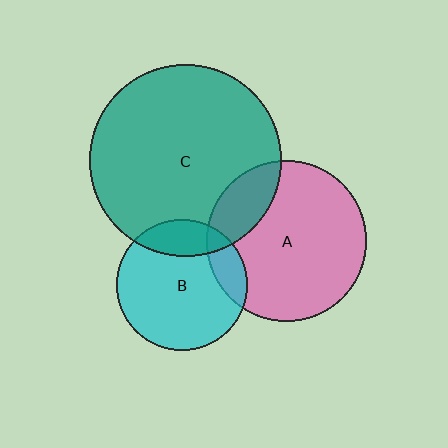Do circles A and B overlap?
Yes.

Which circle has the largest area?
Circle C (teal).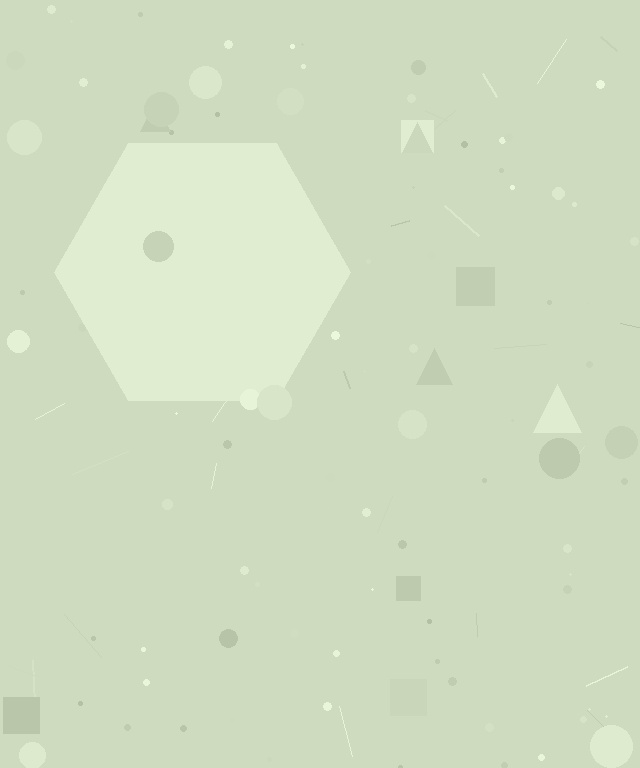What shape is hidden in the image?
A hexagon is hidden in the image.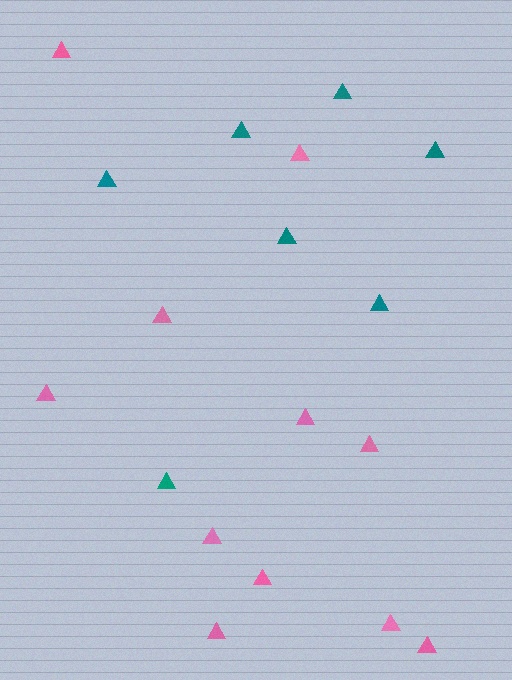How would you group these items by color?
There are 2 groups: one group of teal triangles (7) and one group of pink triangles (11).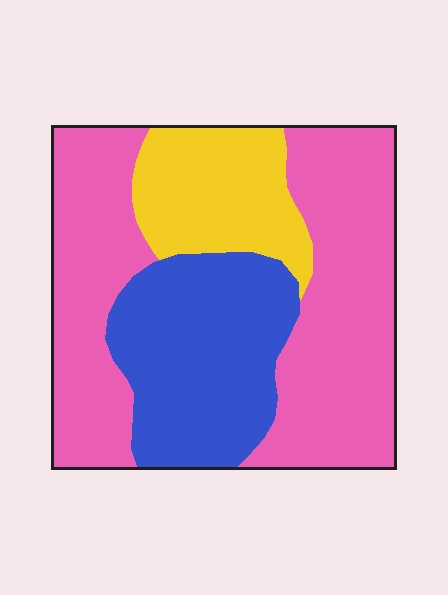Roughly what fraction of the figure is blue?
Blue covers 28% of the figure.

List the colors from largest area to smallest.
From largest to smallest: pink, blue, yellow.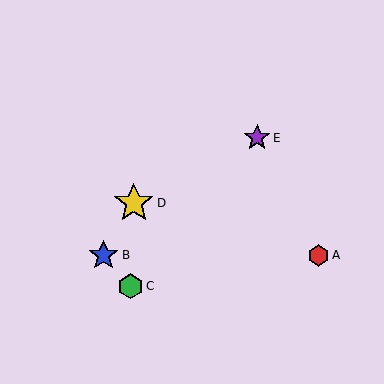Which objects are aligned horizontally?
Objects A, B are aligned horizontally.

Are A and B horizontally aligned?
Yes, both are at y≈255.